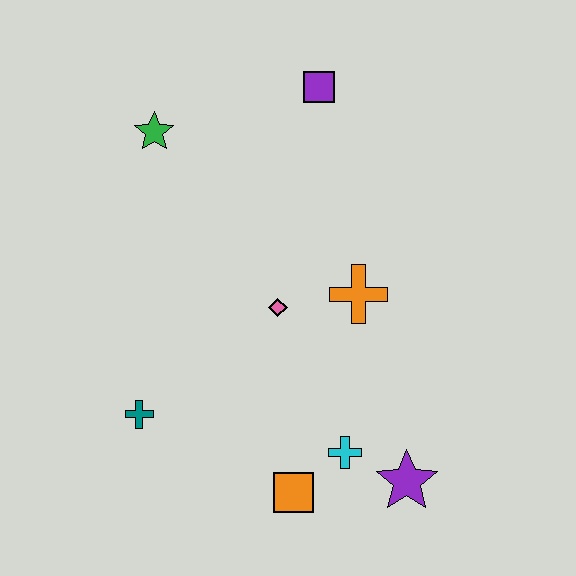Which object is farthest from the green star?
The purple star is farthest from the green star.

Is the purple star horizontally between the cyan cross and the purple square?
No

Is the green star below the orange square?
No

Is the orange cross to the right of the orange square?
Yes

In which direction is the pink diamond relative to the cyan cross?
The pink diamond is above the cyan cross.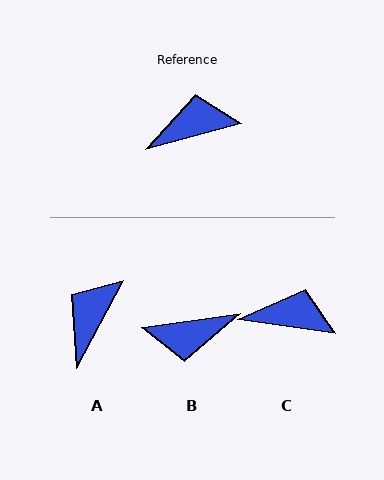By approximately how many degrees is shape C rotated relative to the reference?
Approximately 24 degrees clockwise.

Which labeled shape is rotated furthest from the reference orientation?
B, about 173 degrees away.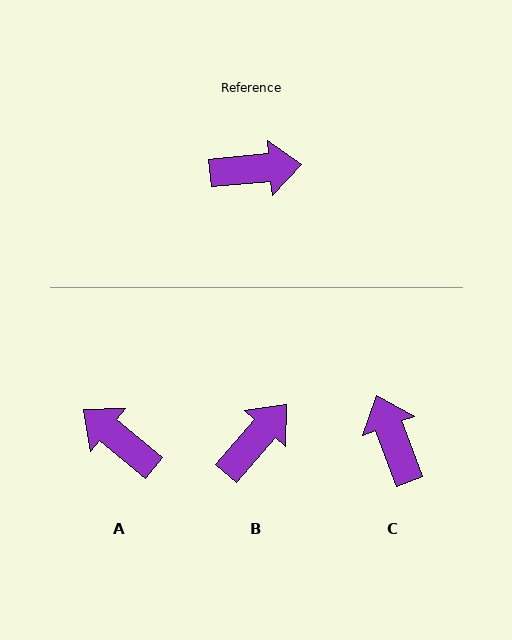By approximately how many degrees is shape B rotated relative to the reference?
Approximately 44 degrees counter-clockwise.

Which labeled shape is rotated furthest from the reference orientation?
A, about 135 degrees away.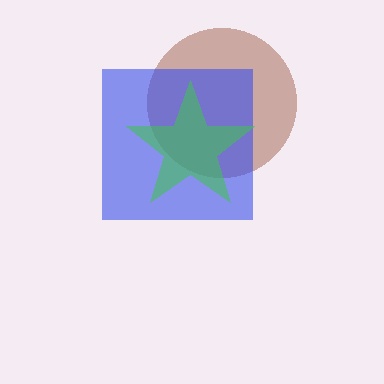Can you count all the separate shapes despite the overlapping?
Yes, there are 3 separate shapes.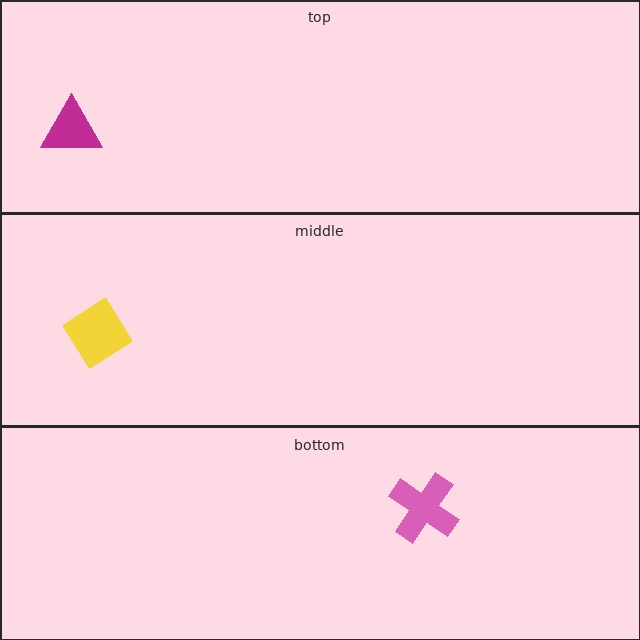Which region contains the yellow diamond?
The middle region.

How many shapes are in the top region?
1.